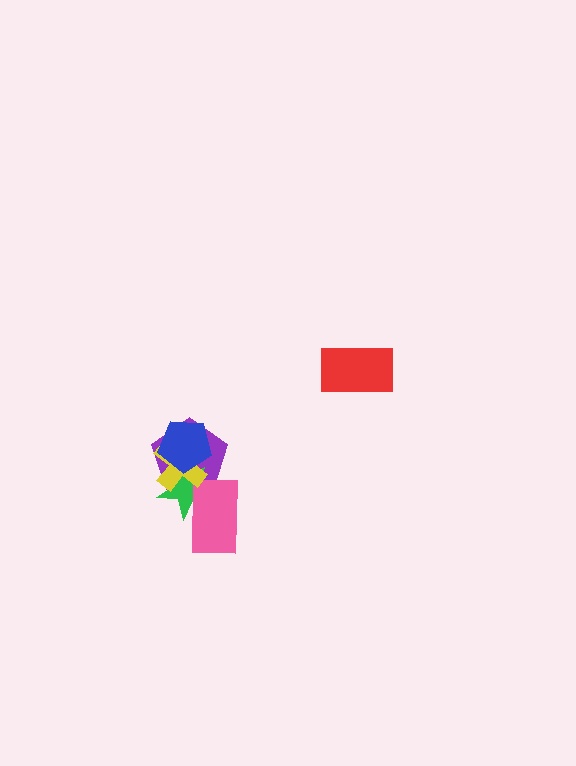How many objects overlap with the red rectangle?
0 objects overlap with the red rectangle.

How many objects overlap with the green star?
4 objects overlap with the green star.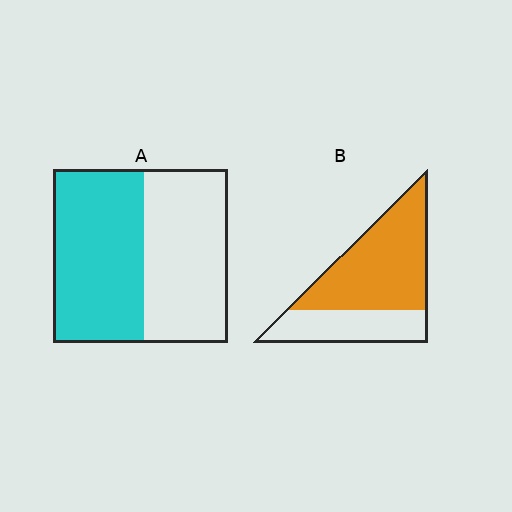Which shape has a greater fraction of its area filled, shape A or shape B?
Shape B.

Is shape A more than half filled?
Roughly half.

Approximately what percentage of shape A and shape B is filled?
A is approximately 50% and B is approximately 65%.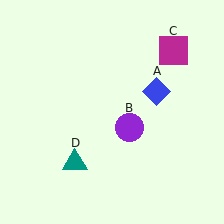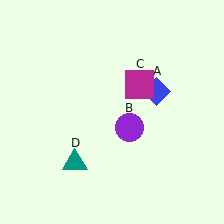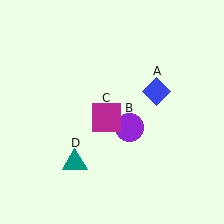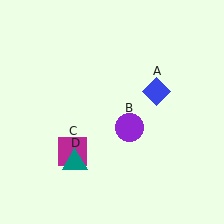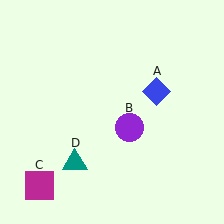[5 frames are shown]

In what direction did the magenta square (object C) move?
The magenta square (object C) moved down and to the left.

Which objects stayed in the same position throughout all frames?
Blue diamond (object A) and purple circle (object B) and teal triangle (object D) remained stationary.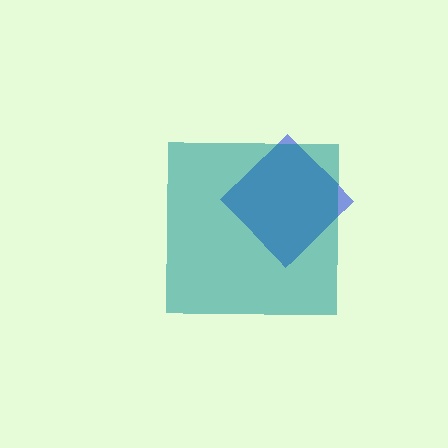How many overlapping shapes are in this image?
There are 2 overlapping shapes in the image.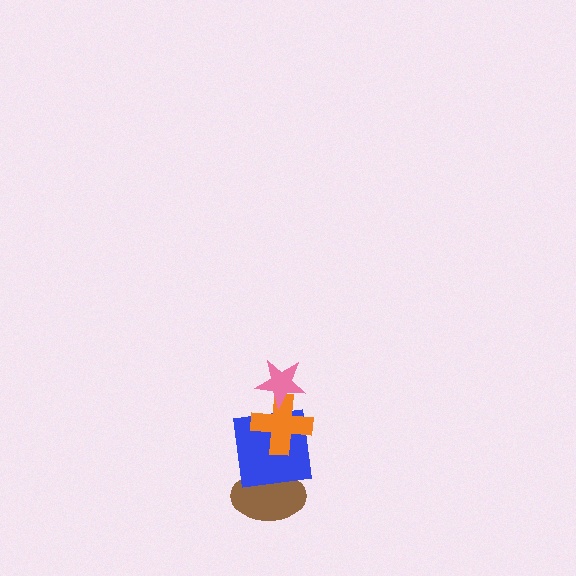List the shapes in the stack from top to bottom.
From top to bottom: the pink star, the orange cross, the blue square, the brown ellipse.